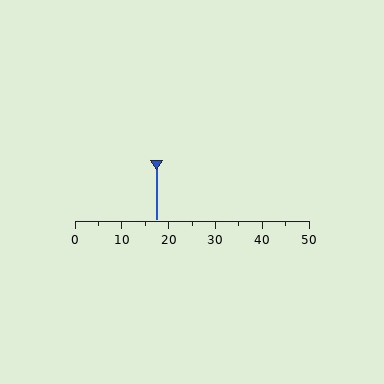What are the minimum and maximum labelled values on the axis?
The axis runs from 0 to 50.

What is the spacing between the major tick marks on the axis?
The major ticks are spaced 10 apart.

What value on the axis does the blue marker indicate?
The marker indicates approximately 17.5.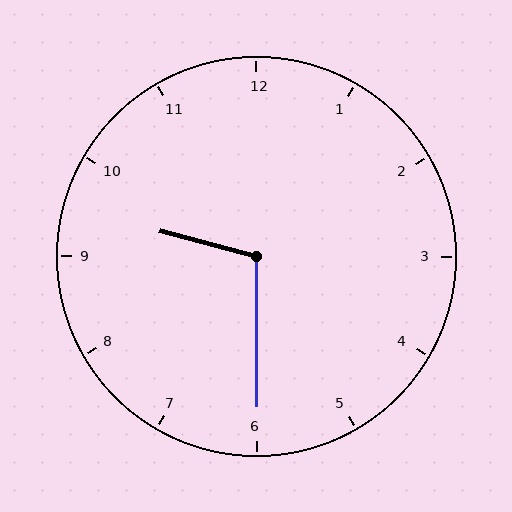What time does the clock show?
9:30.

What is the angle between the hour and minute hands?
Approximately 105 degrees.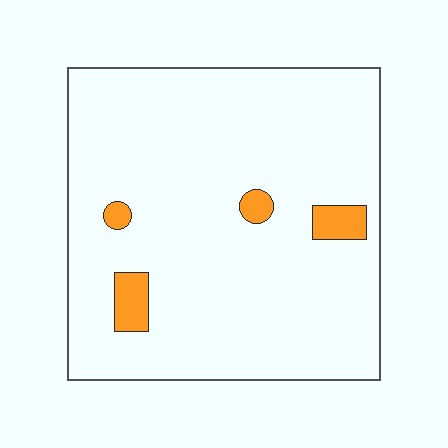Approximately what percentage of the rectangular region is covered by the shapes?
Approximately 5%.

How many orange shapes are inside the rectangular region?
4.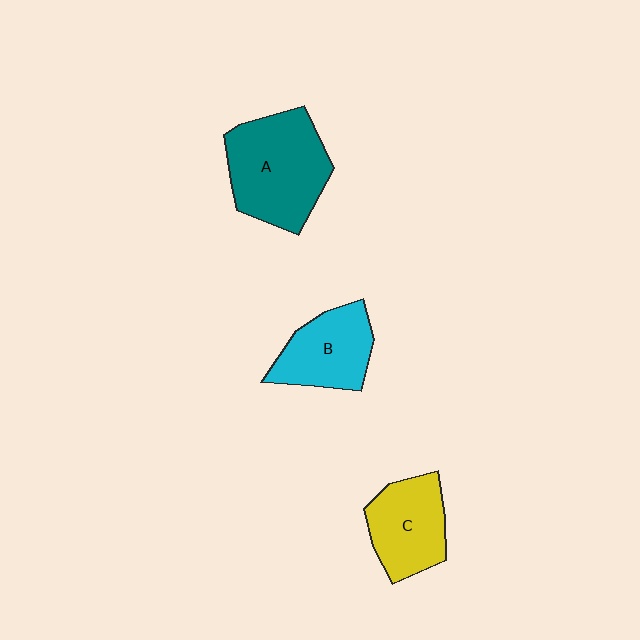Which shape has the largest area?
Shape A (teal).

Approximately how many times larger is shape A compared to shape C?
Approximately 1.4 times.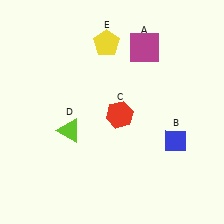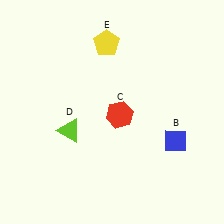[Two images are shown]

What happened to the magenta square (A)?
The magenta square (A) was removed in Image 2. It was in the top-right area of Image 1.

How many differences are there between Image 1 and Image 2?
There is 1 difference between the two images.